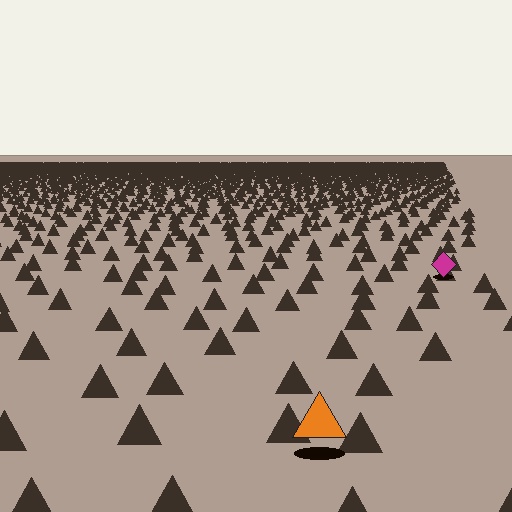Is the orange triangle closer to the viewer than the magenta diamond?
Yes. The orange triangle is closer — you can tell from the texture gradient: the ground texture is coarser near it.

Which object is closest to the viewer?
The orange triangle is closest. The texture marks near it are larger and more spread out.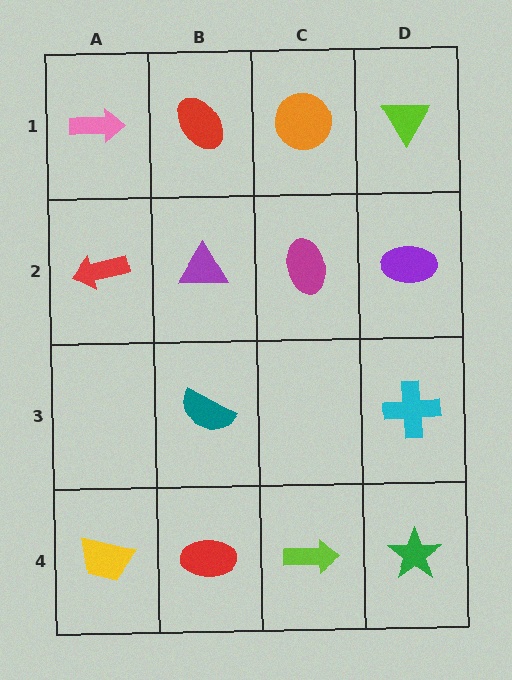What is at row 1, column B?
A red ellipse.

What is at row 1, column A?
A pink arrow.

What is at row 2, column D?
A purple ellipse.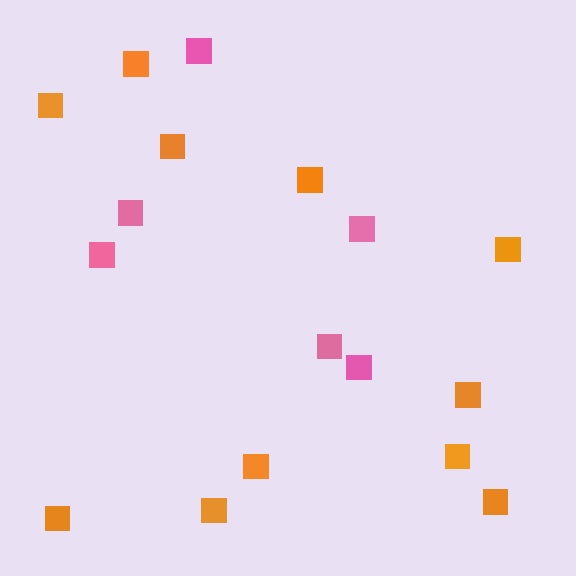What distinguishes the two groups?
There are 2 groups: one group of pink squares (6) and one group of orange squares (11).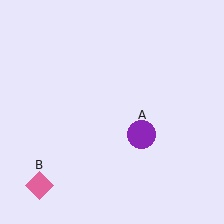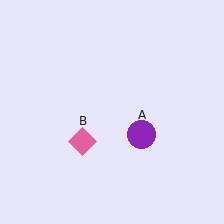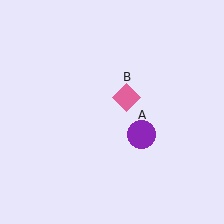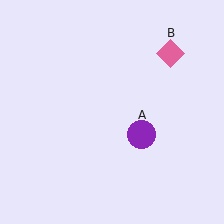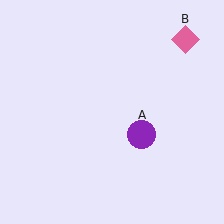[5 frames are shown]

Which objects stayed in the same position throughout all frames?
Purple circle (object A) remained stationary.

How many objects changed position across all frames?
1 object changed position: pink diamond (object B).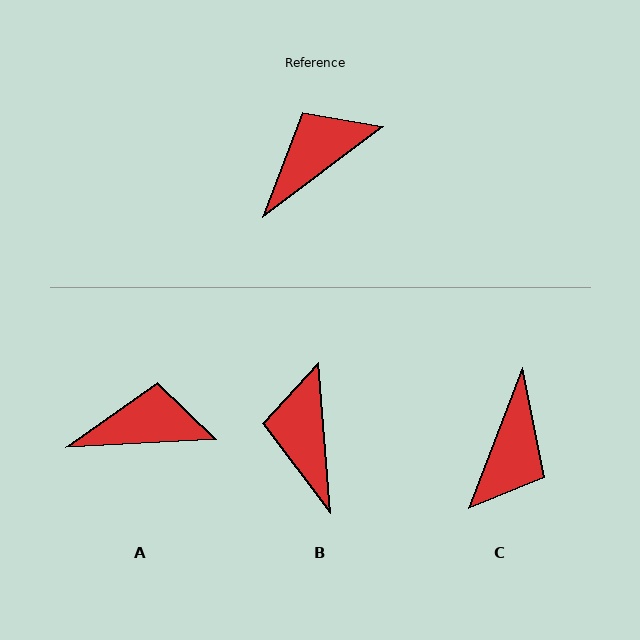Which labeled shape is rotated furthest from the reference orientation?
C, about 148 degrees away.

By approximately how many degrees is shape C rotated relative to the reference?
Approximately 148 degrees clockwise.